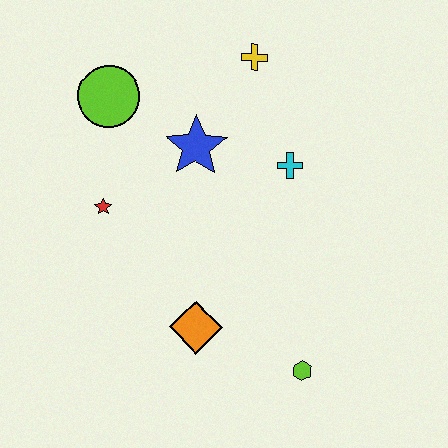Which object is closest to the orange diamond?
The lime hexagon is closest to the orange diamond.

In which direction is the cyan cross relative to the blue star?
The cyan cross is to the right of the blue star.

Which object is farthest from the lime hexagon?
The lime circle is farthest from the lime hexagon.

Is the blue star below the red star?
No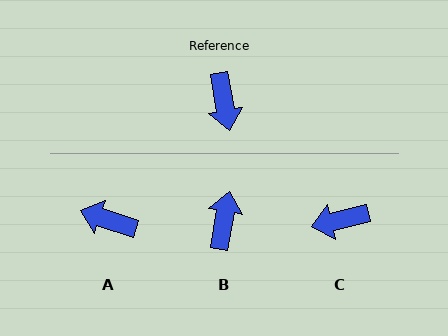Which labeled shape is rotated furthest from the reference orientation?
B, about 159 degrees away.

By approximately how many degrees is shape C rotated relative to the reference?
Approximately 86 degrees clockwise.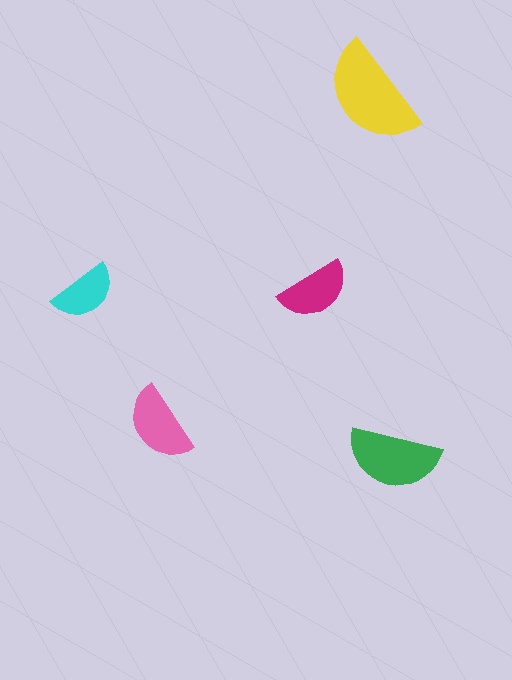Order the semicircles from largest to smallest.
the yellow one, the green one, the pink one, the magenta one, the cyan one.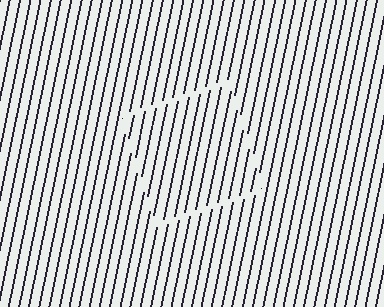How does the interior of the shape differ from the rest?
The interior of the shape contains the same grating, shifted by half a period — the contour is defined by the phase discontinuity where line-ends from the inner and outer gratings abut.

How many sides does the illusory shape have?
4 sides — the line-ends trace a square.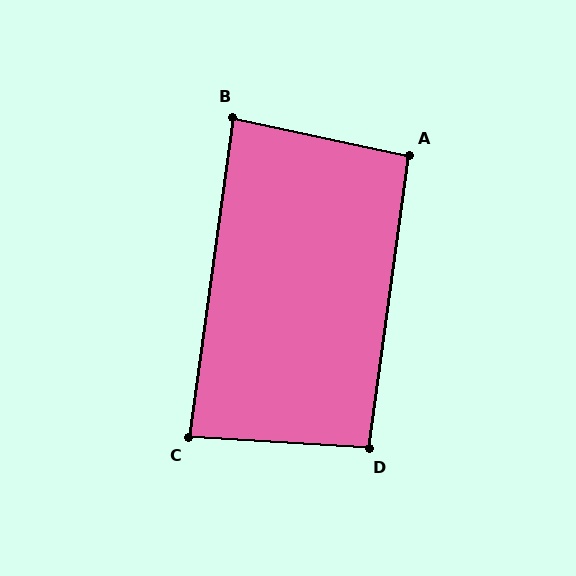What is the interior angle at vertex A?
Approximately 94 degrees (approximately right).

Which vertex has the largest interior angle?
D, at approximately 94 degrees.